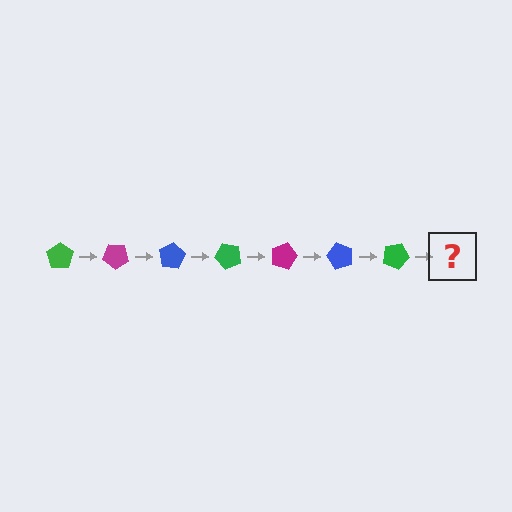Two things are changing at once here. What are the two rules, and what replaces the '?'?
The two rules are that it rotates 40 degrees each step and the color cycles through green, magenta, and blue. The '?' should be a magenta pentagon, rotated 280 degrees from the start.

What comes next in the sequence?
The next element should be a magenta pentagon, rotated 280 degrees from the start.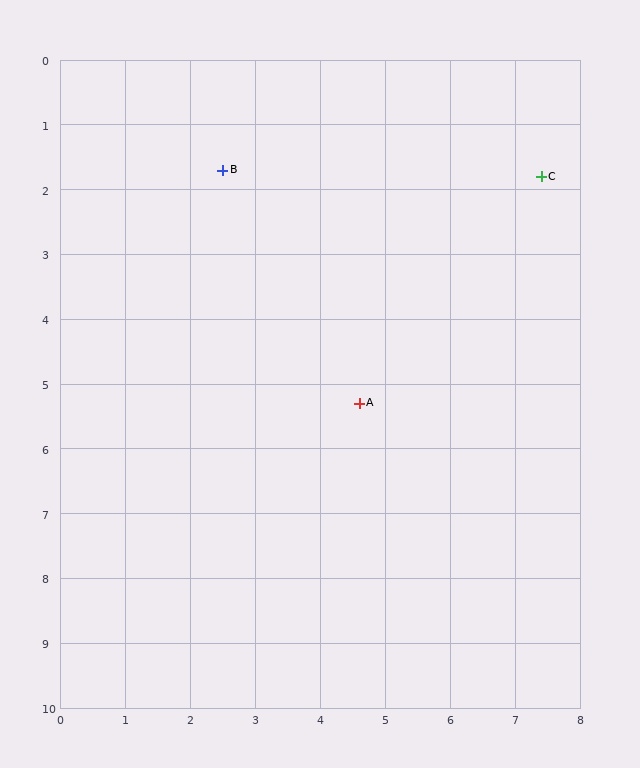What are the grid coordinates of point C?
Point C is at approximately (7.4, 1.8).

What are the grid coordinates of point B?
Point B is at approximately (2.5, 1.7).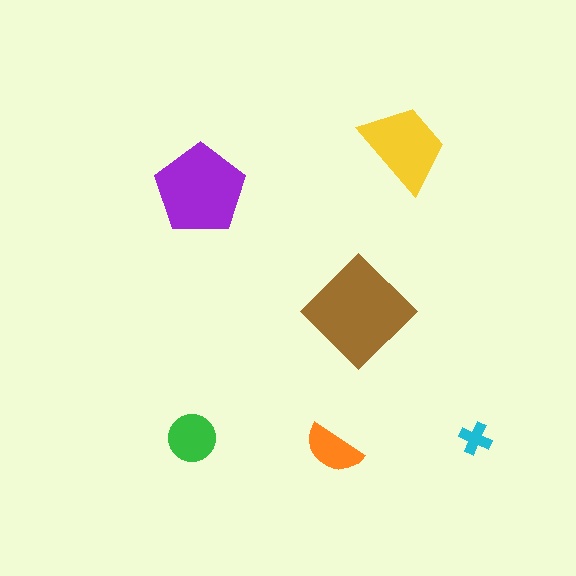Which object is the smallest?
The cyan cross.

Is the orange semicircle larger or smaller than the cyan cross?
Larger.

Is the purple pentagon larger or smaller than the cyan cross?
Larger.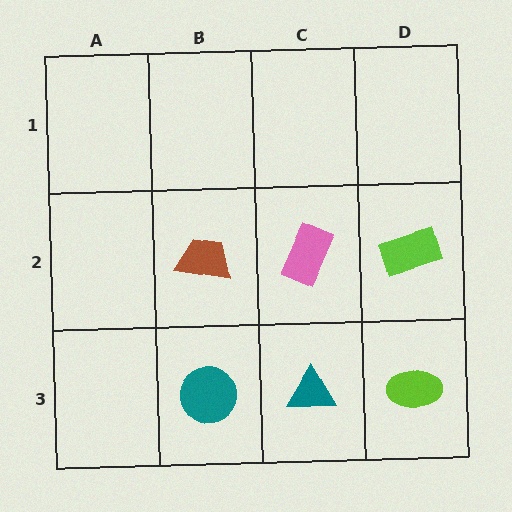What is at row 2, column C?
A pink rectangle.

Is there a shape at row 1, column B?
No, that cell is empty.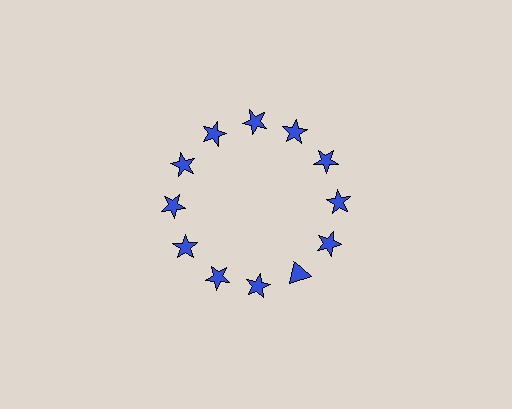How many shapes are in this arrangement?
There are 12 shapes arranged in a ring pattern.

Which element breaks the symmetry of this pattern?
The blue triangle at roughly the 5 o'clock position breaks the symmetry. All other shapes are blue stars.